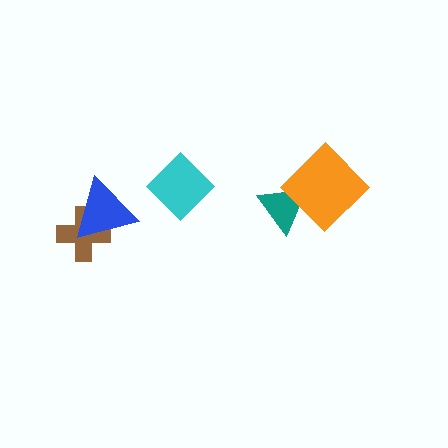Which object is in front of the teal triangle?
The orange diamond is in front of the teal triangle.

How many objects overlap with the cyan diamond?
0 objects overlap with the cyan diamond.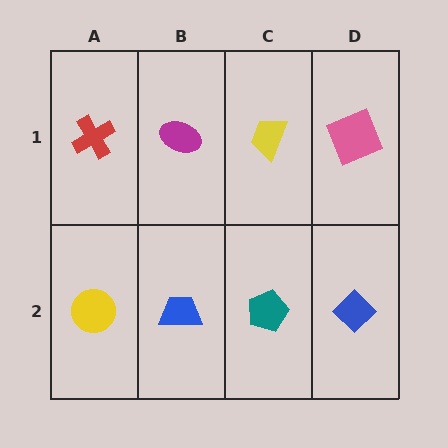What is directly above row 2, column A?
A red cross.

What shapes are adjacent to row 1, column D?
A blue diamond (row 2, column D), a yellow trapezoid (row 1, column C).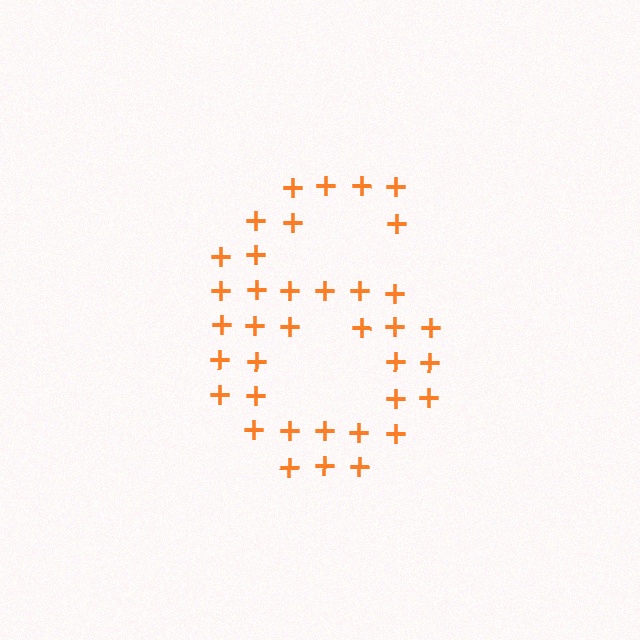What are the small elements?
The small elements are plus signs.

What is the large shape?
The large shape is the digit 6.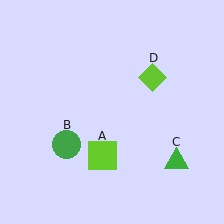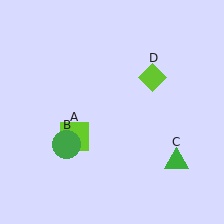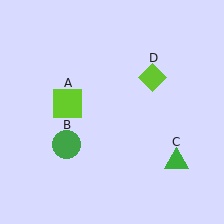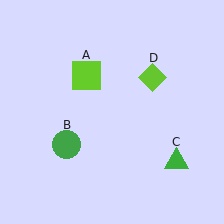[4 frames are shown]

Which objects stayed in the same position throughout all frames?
Green circle (object B) and green triangle (object C) and lime diamond (object D) remained stationary.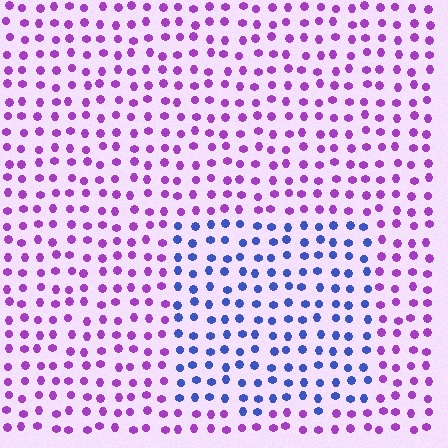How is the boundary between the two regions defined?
The boundary is defined purely by a slight shift in hue (about 58 degrees). Spacing, size, and orientation are identical on both sides.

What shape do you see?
I see a rectangle.